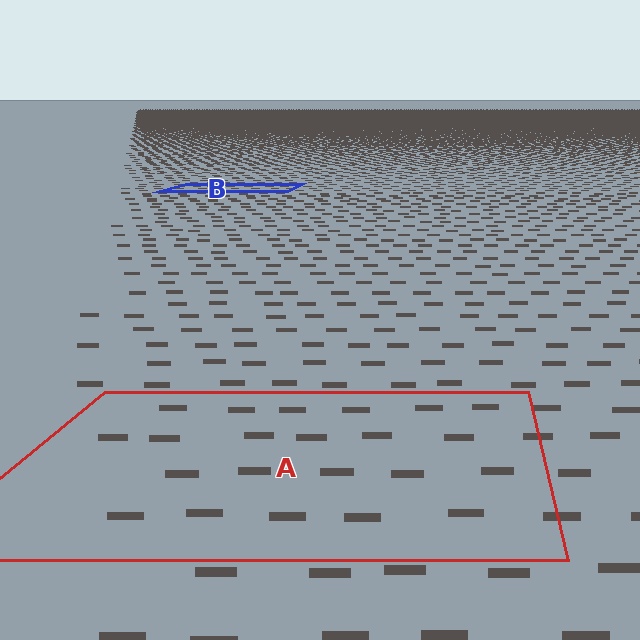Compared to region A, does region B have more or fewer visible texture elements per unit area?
Region B has more texture elements per unit area — they are packed more densely because it is farther away.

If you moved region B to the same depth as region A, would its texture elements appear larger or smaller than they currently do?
They would appear larger. At a closer depth, the same texture elements are projected at a bigger on-screen size.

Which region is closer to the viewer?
Region A is closer. The texture elements there are larger and more spread out.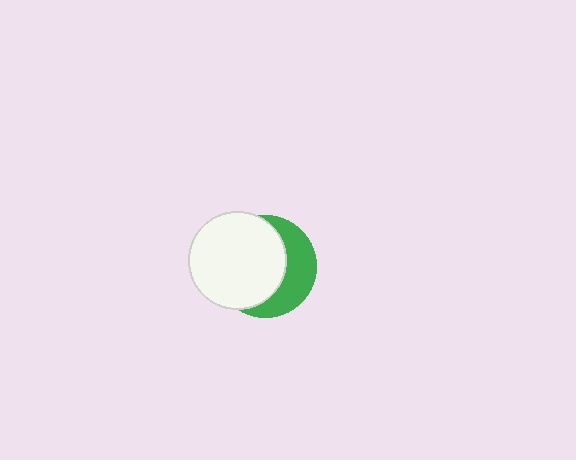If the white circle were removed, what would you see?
You would see the complete green circle.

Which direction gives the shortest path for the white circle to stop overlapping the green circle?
Moving left gives the shortest separation.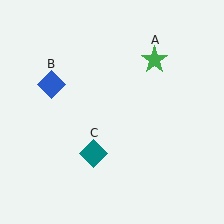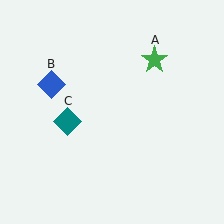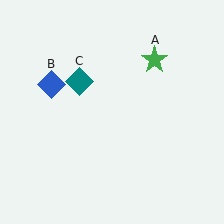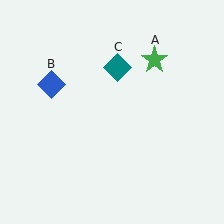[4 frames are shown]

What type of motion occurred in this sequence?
The teal diamond (object C) rotated clockwise around the center of the scene.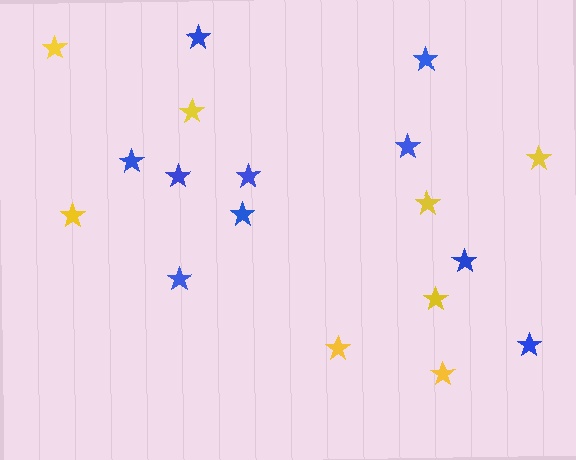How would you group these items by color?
There are 2 groups: one group of yellow stars (8) and one group of blue stars (10).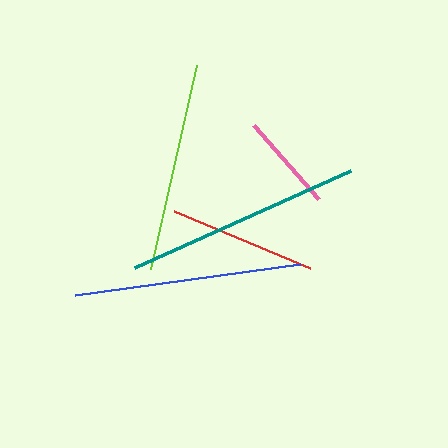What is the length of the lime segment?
The lime segment is approximately 209 pixels long.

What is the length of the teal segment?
The teal segment is approximately 237 pixels long.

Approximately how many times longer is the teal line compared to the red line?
The teal line is approximately 1.6 times the length of the red line.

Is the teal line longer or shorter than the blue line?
The teal line is longer than the blue line.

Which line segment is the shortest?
The pink line is the shortest at approximately 98 pixels.